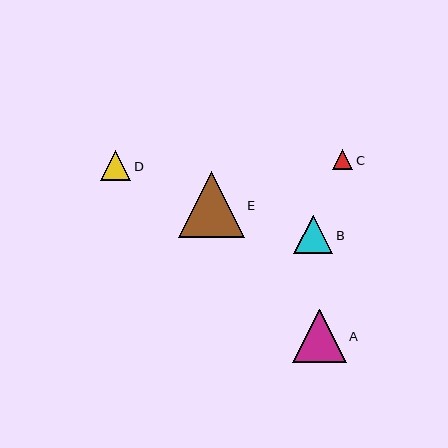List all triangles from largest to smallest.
From largest to smallest: E, A, B, D, C.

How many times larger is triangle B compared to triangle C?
Triangle B is approximately 1.9 times the size of triangle C.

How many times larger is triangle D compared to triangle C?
Triangle D is approximately 1.5 times the size of triangle C.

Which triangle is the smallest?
Triangle C is the smallest with a size of approximately 20 pixels.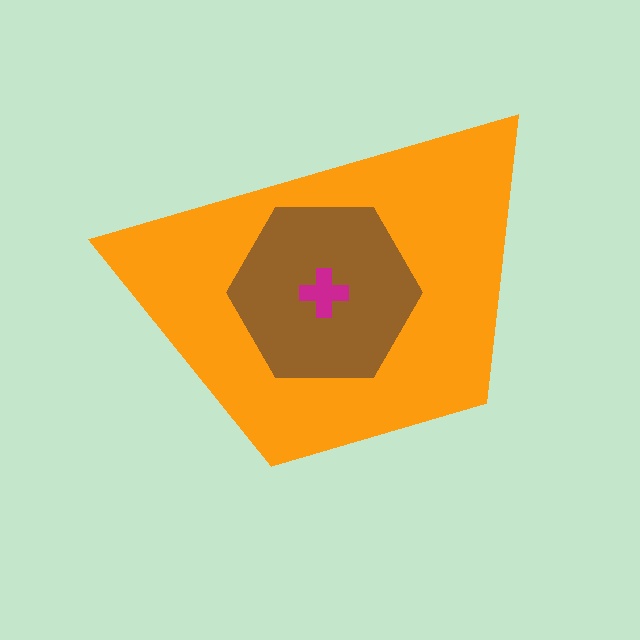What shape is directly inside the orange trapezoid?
The brown hexagon.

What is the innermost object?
The magenta cross.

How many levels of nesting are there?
3.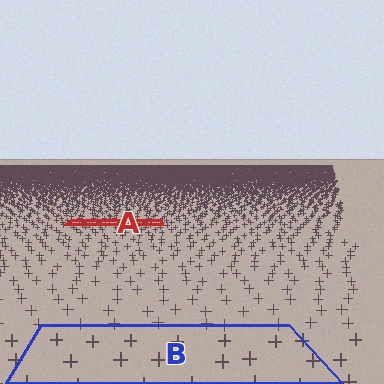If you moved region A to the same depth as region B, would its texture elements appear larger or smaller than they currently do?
They would appear larger. At a closer depth, the same texture elements are projected at a bigger on-screen size.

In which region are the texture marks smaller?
The texture marks are smaller in region A, because it is farther away.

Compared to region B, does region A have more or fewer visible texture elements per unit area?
Region A has more texture elements per unit area — they are packed more densely because it is farther away.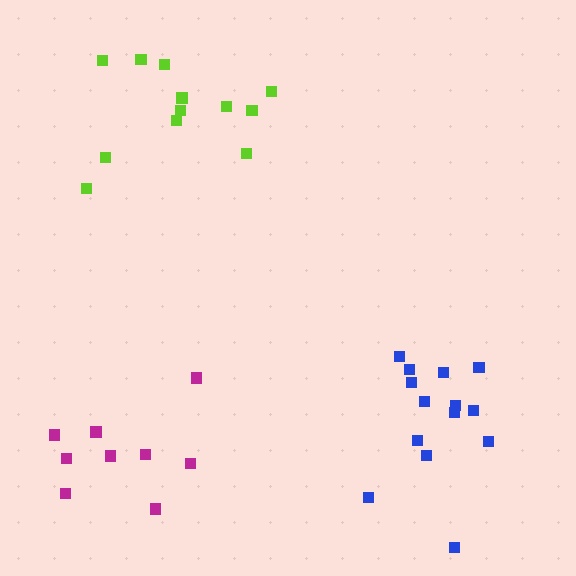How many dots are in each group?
Group 1: 14 dots, Group 2: 12 dots, Group 3: 9 dots (35 total).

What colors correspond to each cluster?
The clusters are colored: blue, lime, magenta.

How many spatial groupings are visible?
There are 3 spatial groupings.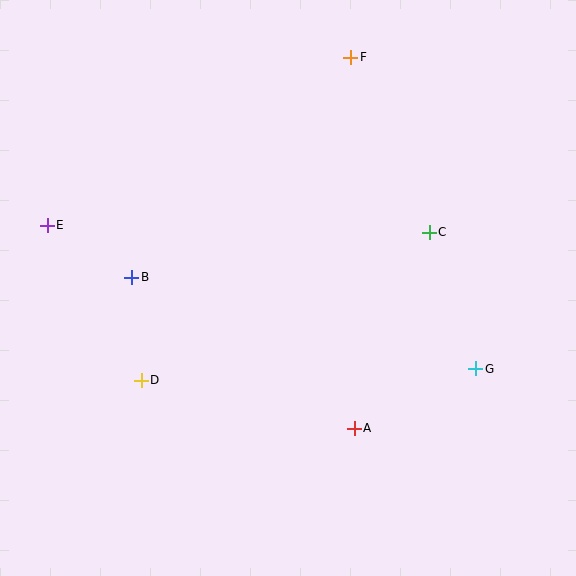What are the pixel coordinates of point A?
Point A is at (354, 428).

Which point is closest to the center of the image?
Point C at (429, 232) is closest to the center.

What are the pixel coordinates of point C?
Point C is at (429, 232).